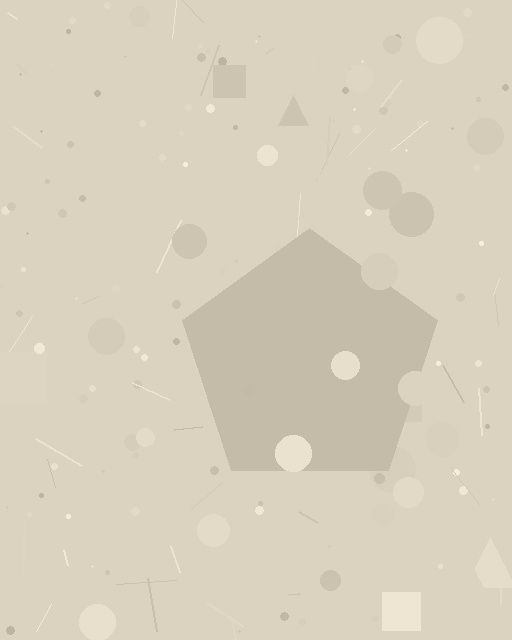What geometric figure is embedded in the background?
A pentagon is embedded in the background.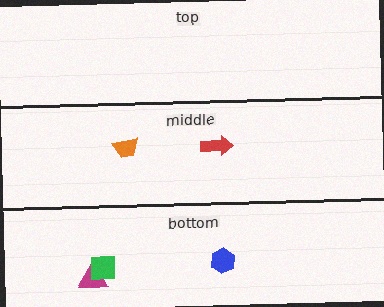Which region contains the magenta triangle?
The bottom region.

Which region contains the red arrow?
The middle region.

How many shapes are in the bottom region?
3.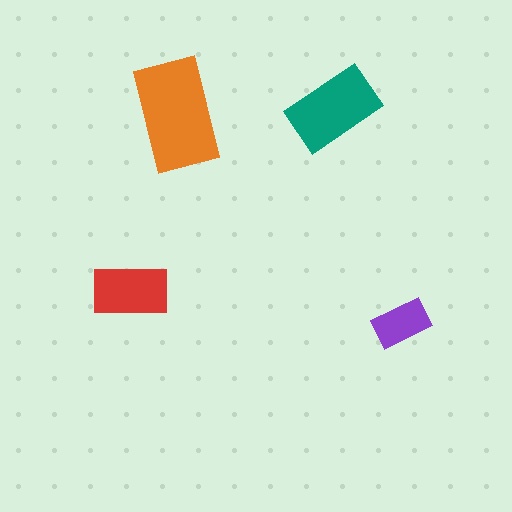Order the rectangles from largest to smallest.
the orange one, the teal one, the red one, the purple one.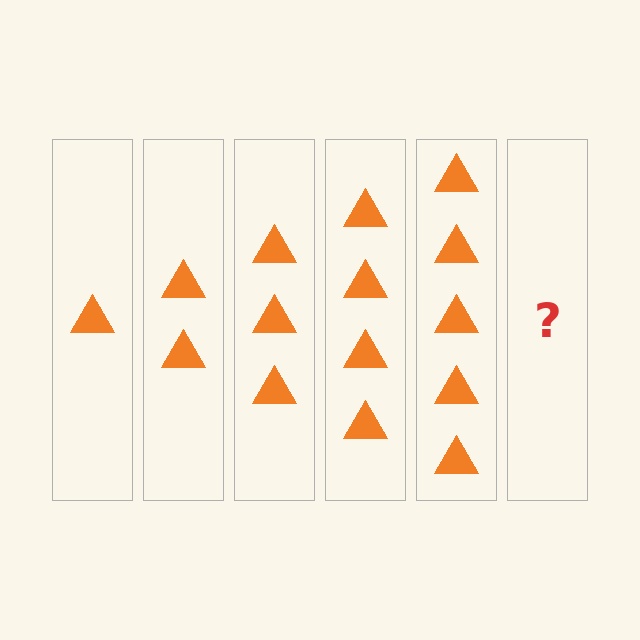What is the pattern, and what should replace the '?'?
The pattern is that each step adds one more triangle. The '?' should be 6 triangles.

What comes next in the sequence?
The next element should be 6 triangles.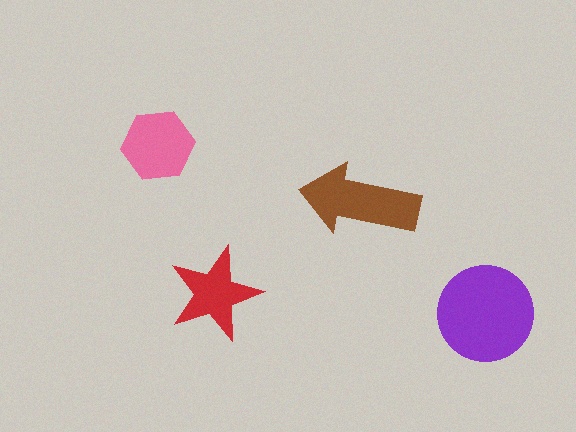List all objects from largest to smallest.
The purple circle, the brown arrow, the pink hexagon, the red star.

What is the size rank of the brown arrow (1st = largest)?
2nd.